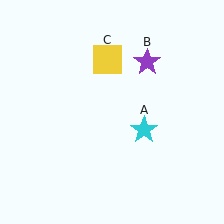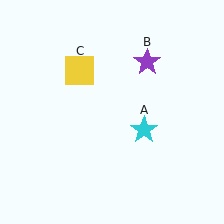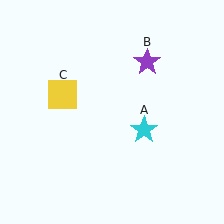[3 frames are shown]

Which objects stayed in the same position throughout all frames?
Cyan star (object A) and purple star (object B) remained stationary.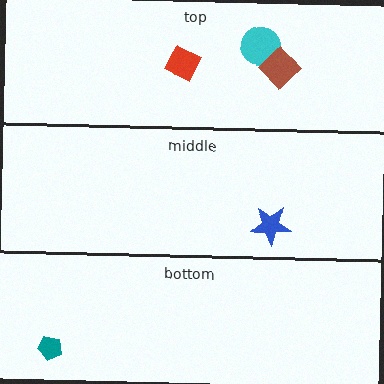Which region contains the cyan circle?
The top region.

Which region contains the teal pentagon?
The bottom region.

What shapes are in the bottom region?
The teal pentagon.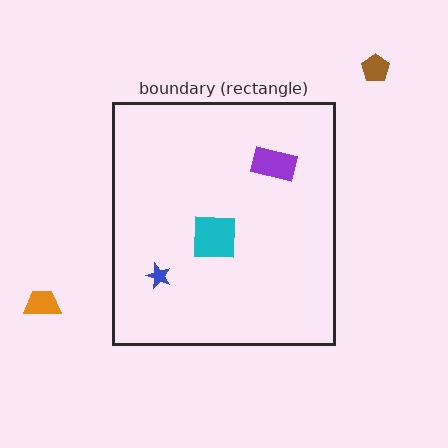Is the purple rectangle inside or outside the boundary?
Inside.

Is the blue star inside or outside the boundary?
Inside.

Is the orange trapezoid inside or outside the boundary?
Outside.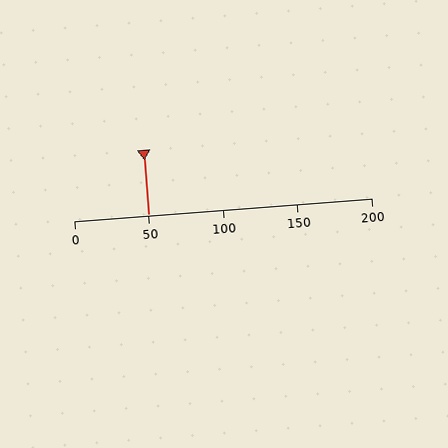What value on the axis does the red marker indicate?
The marker indicates approximately 50.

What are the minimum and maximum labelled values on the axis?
The axis runs from 0 to 200.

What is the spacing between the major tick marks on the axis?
The major ticks are spaced 50 apart.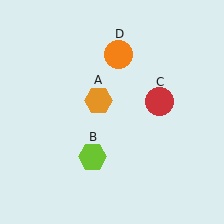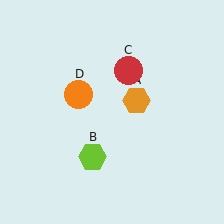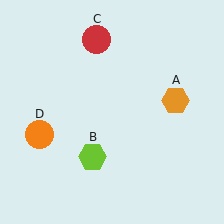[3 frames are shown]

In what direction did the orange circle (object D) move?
The orange circle (object D) moved down and to the left.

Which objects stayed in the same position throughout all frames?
Lime hexagon (object B) remained stationary.